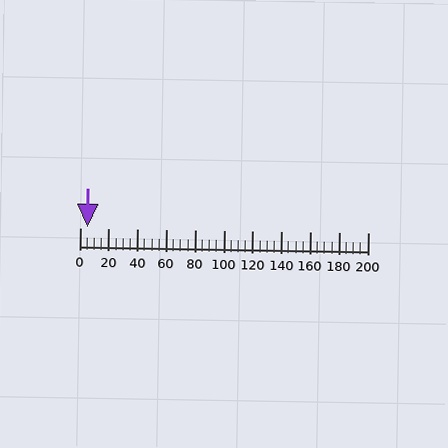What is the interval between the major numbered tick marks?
The major tick marks are spaced 20 units apart.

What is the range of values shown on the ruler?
The ruler shows values from 0 to 200.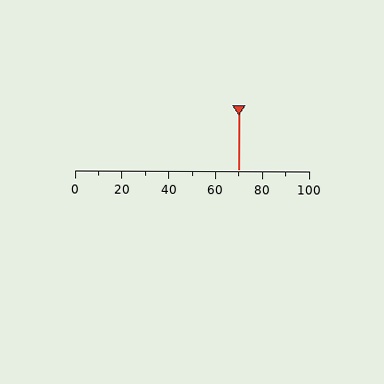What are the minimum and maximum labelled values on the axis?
The axis runs from 0 to 100.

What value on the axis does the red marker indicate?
The marker indicates approximately 70.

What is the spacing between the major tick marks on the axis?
The major ticks are spaced 20 apart.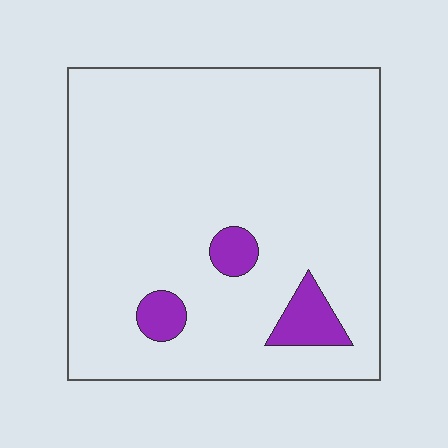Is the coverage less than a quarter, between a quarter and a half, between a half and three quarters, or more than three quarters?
Less than a quarter.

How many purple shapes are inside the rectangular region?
3.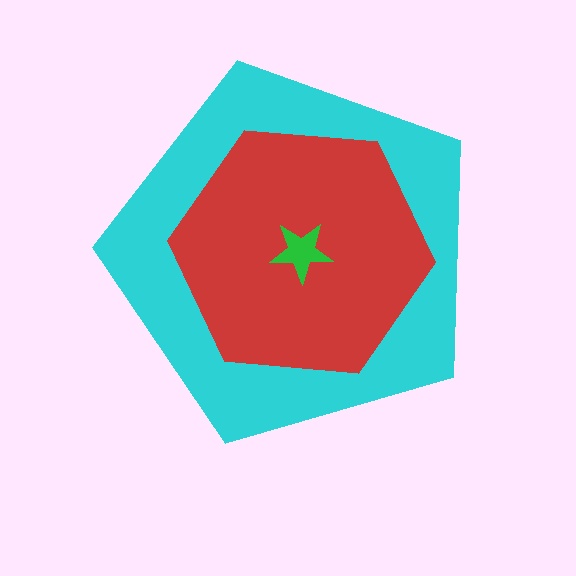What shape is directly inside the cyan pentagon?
The red hexagon.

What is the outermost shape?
The cyan pentagon.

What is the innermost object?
The green star.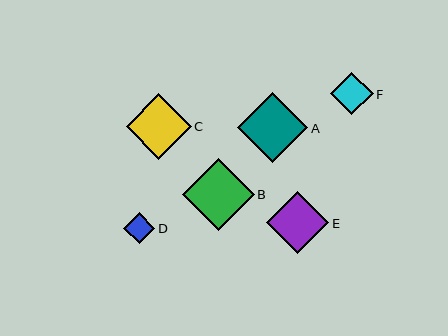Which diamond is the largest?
Diamond B is the largest with a size of approximately 72 pixels.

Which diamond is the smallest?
Diamond D is the smallest with a size of approximately 31 pixels.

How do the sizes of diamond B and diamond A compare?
Diamond B and diamond A are approximately the same size.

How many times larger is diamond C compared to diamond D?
Diamond C is approximately 2.1 times the size of diamond D.